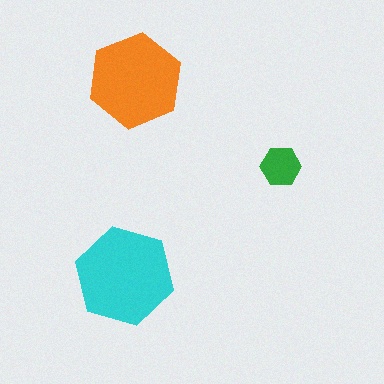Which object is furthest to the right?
The green hexagon is rightmost.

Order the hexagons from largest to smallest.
the cyan one, the orange one, the green one.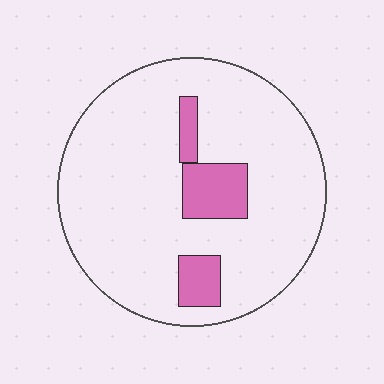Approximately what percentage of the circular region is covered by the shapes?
Approximately 15%.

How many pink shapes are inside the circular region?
3.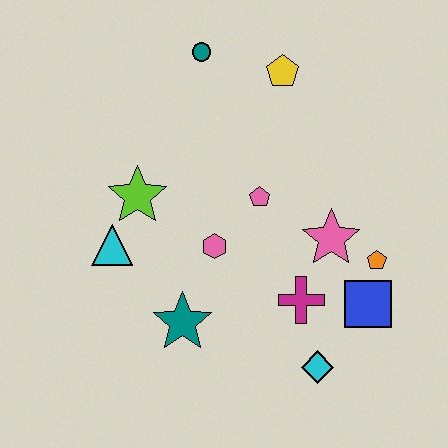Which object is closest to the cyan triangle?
The lime star is closest to the cyan triangle.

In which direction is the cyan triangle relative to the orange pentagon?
The cyan triangle is to the left of the orange pentagon.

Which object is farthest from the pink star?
The teal circle is farthest from the pink star.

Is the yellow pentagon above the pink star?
Yes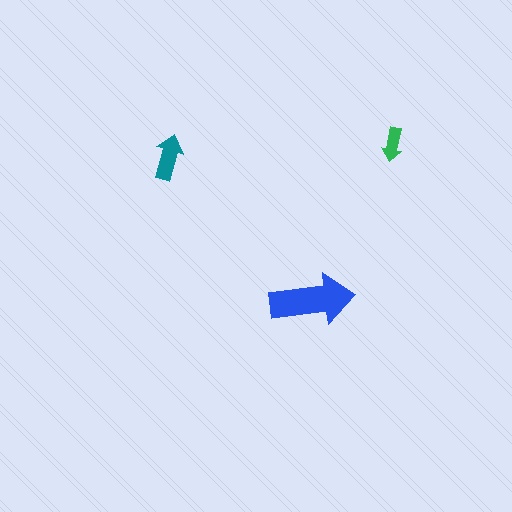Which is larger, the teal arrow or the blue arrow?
The blue one.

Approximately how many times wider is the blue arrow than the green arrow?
About 2.5 times wider.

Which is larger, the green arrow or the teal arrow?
The teal one.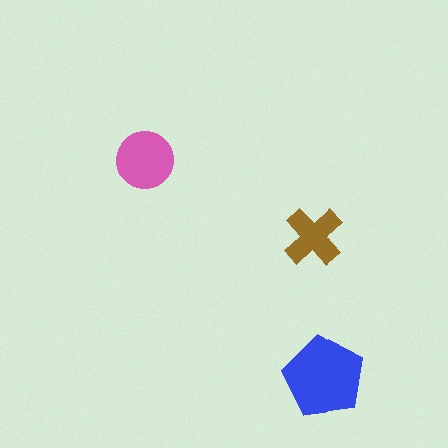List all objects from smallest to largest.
The brown cross, the pink circle, the blue pentagon.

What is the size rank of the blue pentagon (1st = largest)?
1st.